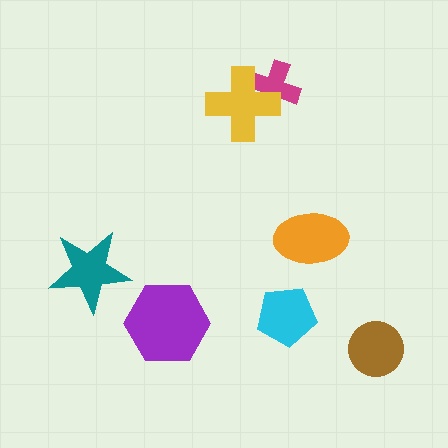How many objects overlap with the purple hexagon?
0 objects overlap with the purple hexagon.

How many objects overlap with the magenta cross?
1 object overlaps with the magenta cross.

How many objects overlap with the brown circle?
0 objects overlap with the brown circle.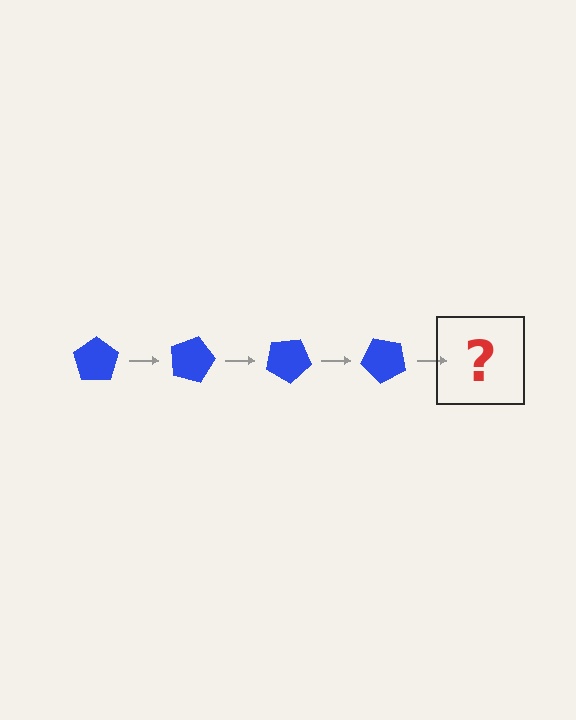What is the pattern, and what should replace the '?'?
The pattern is that the pentagon rotates 15 degrees each step. The '?' should be a blue pentagon rotated 60 degrees.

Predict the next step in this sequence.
The next step is a blue pentagon rotated 60 degrees.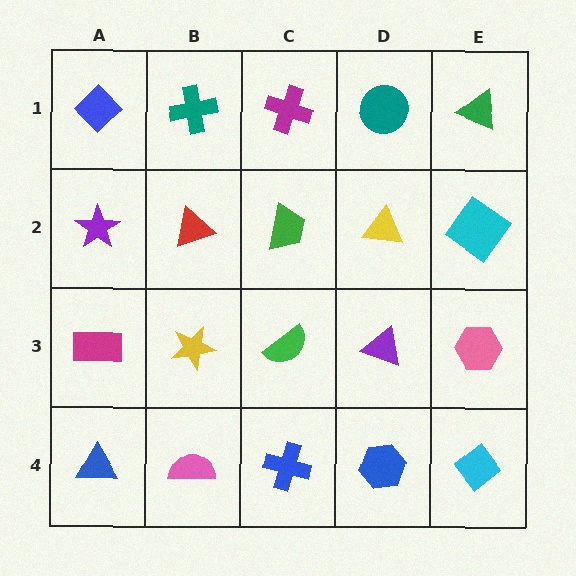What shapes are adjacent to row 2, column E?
A green triangle (row 1, column E), a pink hexagon (row 3, column E), a yellow triangle (row 2, column D).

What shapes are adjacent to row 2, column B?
A teal cross (row 1, column B), a yellow star (row 3, column B), a purple star (row 2, column A), a green trapezoid (row 2, column C).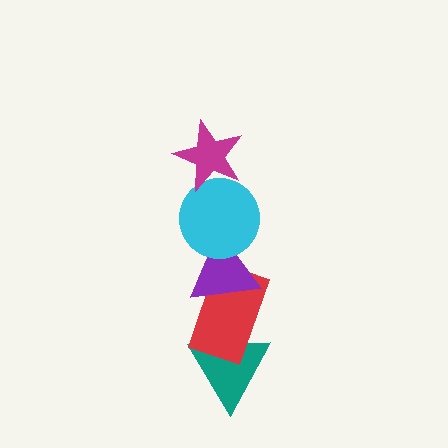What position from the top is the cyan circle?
The cyan circle is 2nd from the top.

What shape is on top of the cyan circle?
The magenta star is on top of the cyan circle.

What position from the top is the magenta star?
The magenta star is 1st from the top.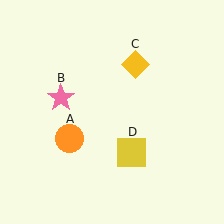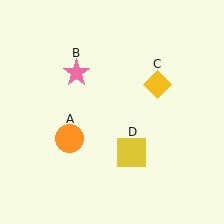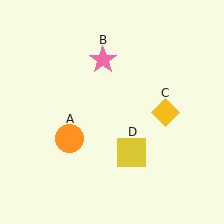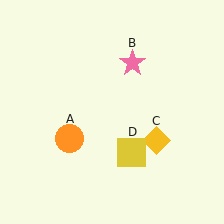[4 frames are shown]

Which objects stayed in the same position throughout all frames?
Orange circle (object A) and yellow square (object D) remained stationary.